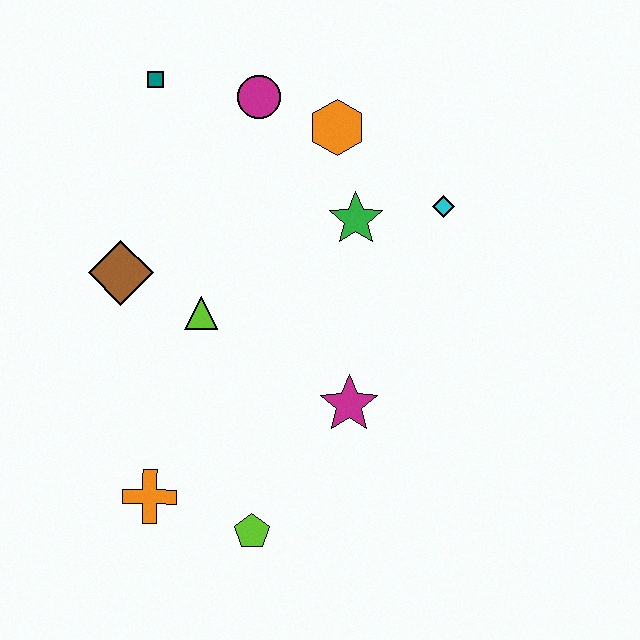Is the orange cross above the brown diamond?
No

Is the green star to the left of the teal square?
No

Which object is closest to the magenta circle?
The orange hexagon is closest to the magenta circle.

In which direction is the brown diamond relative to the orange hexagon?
The brown diamond is to the left of the orange hexagon.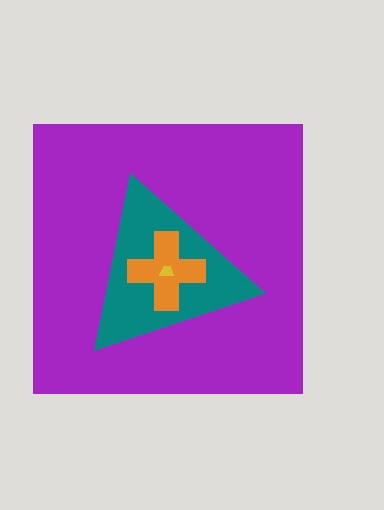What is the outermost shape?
The purple square.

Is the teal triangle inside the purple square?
Yes.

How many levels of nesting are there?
4.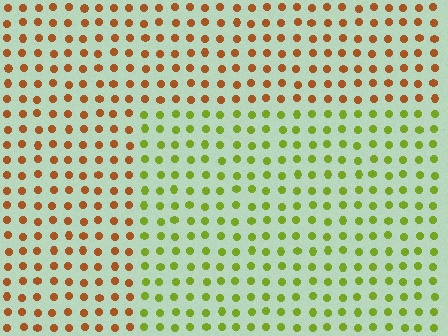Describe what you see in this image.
The image is filled with small brown elements in a uniform arrangement. A rectangle-shaped region is visible where the elements are tinted to a slightly different hue, forming a subtle color boundary.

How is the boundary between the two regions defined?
The boundary is defined purely by a slight shift in hue (about 59 degrees). Spacing, size, and orientation are identical on both sides.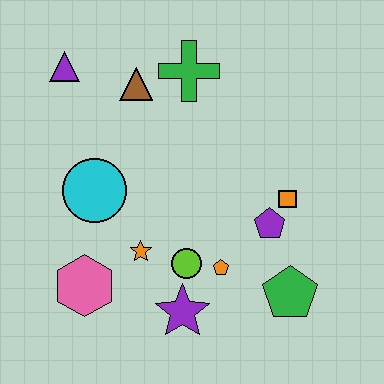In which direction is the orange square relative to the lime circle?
The orange square is to the right of the lime circle.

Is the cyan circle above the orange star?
Yes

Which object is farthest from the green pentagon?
The purple triangle is farthest from the green pentagon.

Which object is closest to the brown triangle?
The green cross is closest to the brown triangle.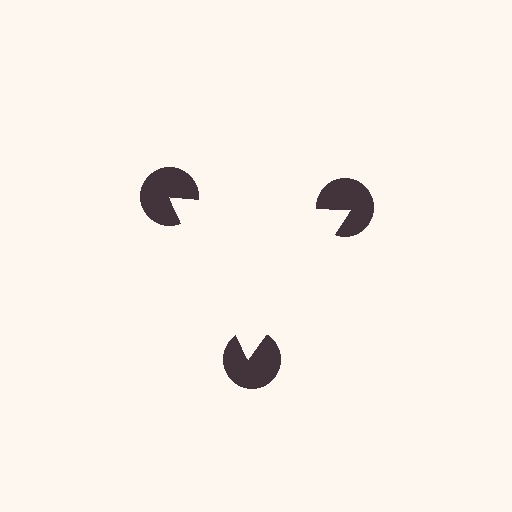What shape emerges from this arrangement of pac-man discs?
An illusory triangle — its edges are inferred from the aligned wedge cuts in the pac-man discs, not physically drawn.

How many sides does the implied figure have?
3 sides.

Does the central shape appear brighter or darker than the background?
It typically appears slightly brighter than the background, even though no actual brightness change is drawn.